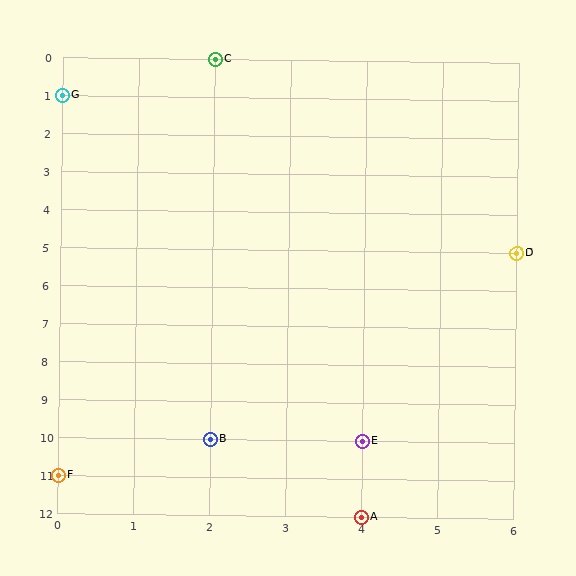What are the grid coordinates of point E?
Point E is at grid coordinates (4, 10).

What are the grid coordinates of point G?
Point G is at grid coordinates (0, 1).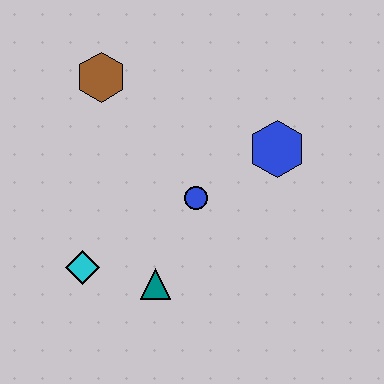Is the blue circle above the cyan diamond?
Yes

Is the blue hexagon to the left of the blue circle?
No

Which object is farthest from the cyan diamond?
The blue hexagon is farthest from the cyan diamond.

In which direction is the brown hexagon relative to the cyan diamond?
The brown hexagon is above the cyan diamond.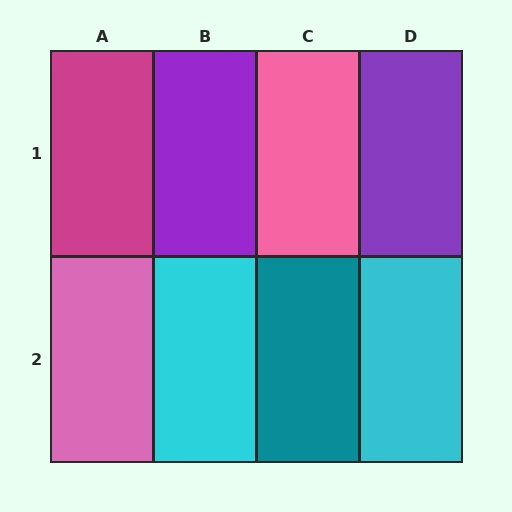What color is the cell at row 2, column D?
Cyan.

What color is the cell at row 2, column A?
Pink.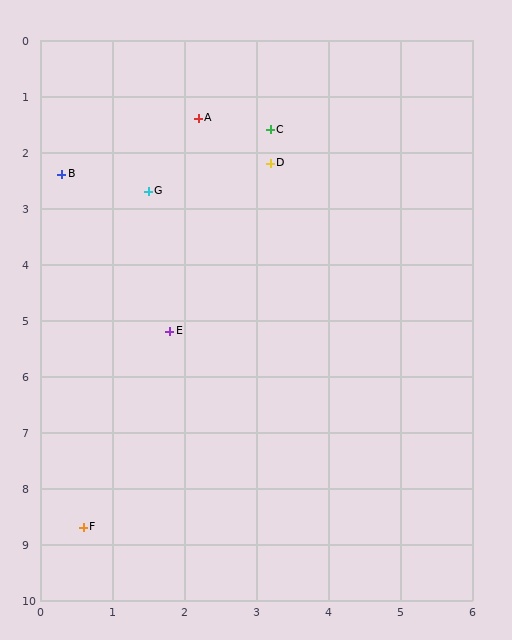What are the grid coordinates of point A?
Point A is at approximately (2.2, 1.4).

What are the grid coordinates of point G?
Point G is at approximately (1.5, 2.7).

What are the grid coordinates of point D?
Point D is at approximately (3.2, 2.2).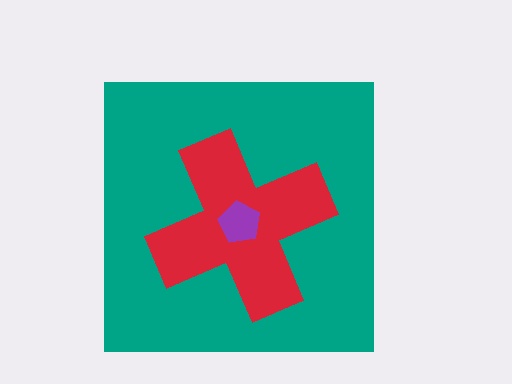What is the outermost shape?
The teal square.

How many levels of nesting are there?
3.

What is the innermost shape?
The purple pentagon.